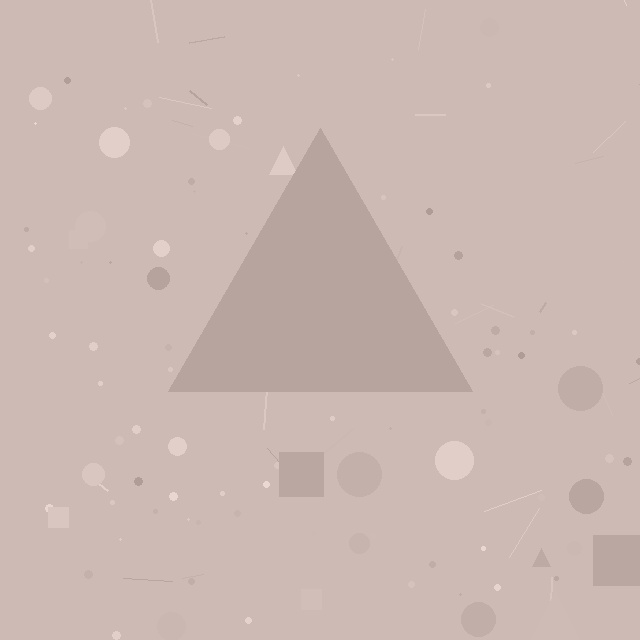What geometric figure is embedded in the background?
A triangle is embedded in the background.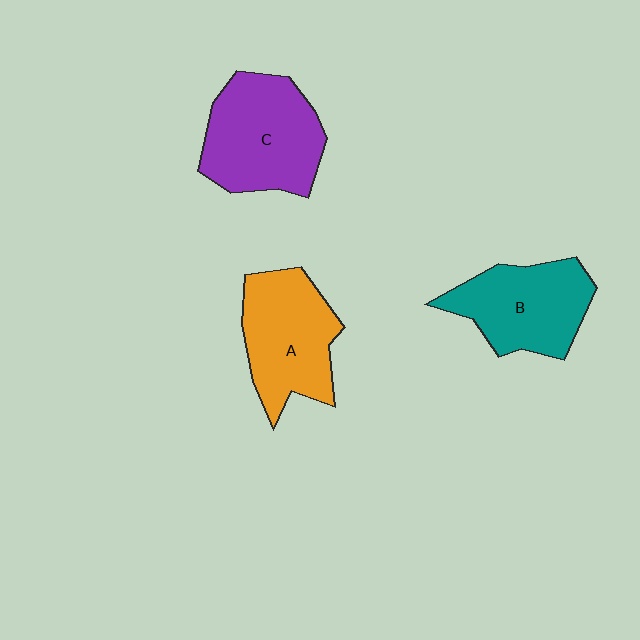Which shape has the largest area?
Shape C (purple).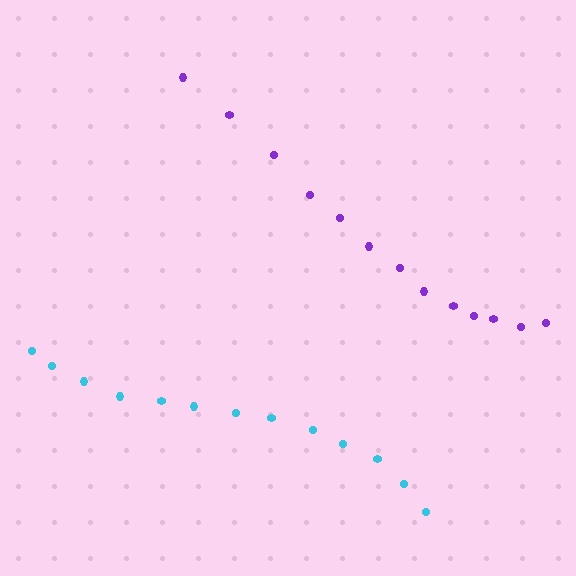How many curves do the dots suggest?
There are 2 distinct paths.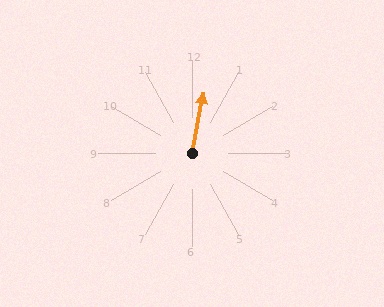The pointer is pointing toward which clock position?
Roughly 12 o'clock.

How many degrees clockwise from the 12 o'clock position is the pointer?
Approximately 10 degrees.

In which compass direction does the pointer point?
North.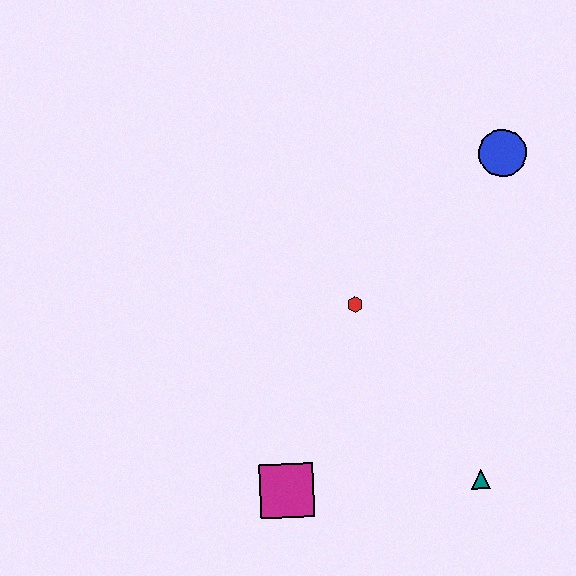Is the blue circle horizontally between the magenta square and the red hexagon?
No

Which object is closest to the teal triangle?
The magenta square is closest to the teal triangle.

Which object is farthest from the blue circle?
The magenta square is farthest from the blue circle.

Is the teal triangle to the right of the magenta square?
Yes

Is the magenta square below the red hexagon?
Yes